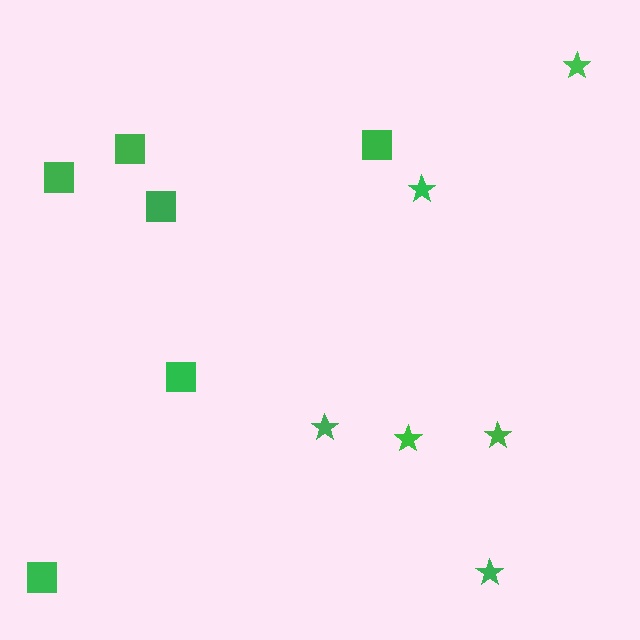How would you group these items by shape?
There are 2 groups: one group of squares (6) and one group of stars (6).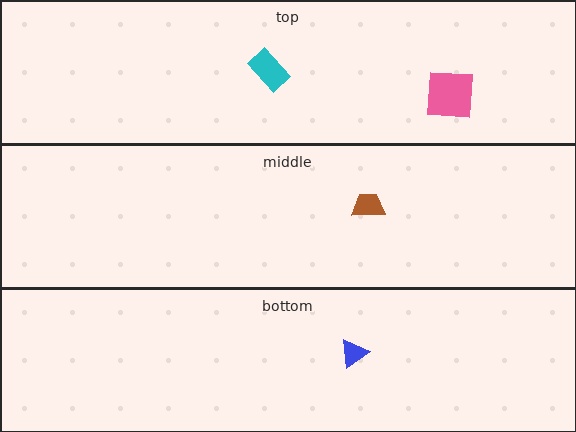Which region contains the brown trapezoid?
The middle region.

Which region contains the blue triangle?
The bottom region.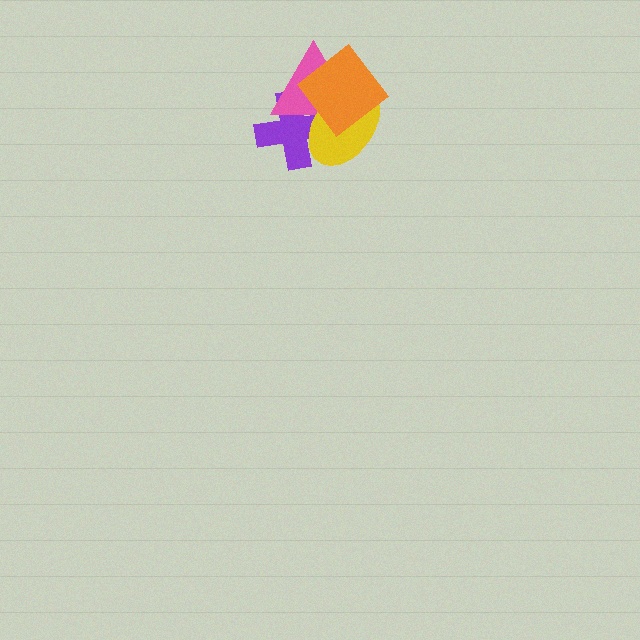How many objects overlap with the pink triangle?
3 objects overlap with the pink triangle.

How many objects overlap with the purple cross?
3 objects overlap with the purple cross.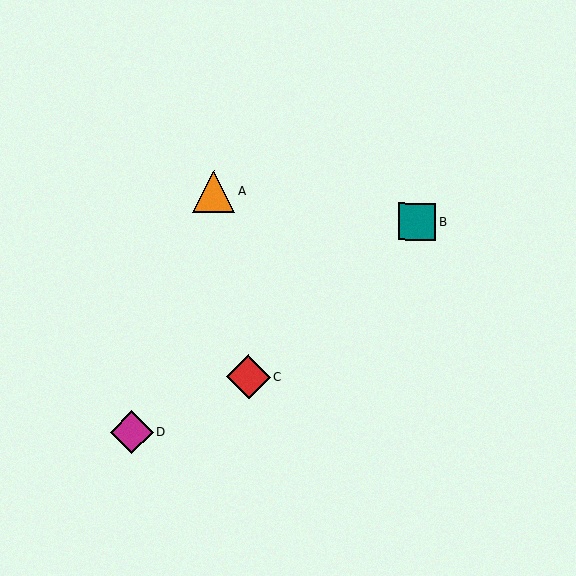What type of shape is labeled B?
Shape B is a teal square.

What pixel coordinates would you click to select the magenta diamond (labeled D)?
Click at (132, 432) to select the magenta diamond D.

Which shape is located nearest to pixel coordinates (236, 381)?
The red diamond (labeled C) at (248, 377) is nearest to that location.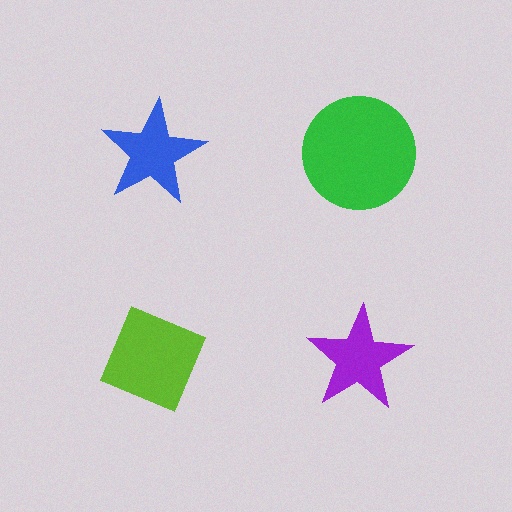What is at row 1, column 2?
A green circle.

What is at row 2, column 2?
A purple star.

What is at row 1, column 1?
A blue star.